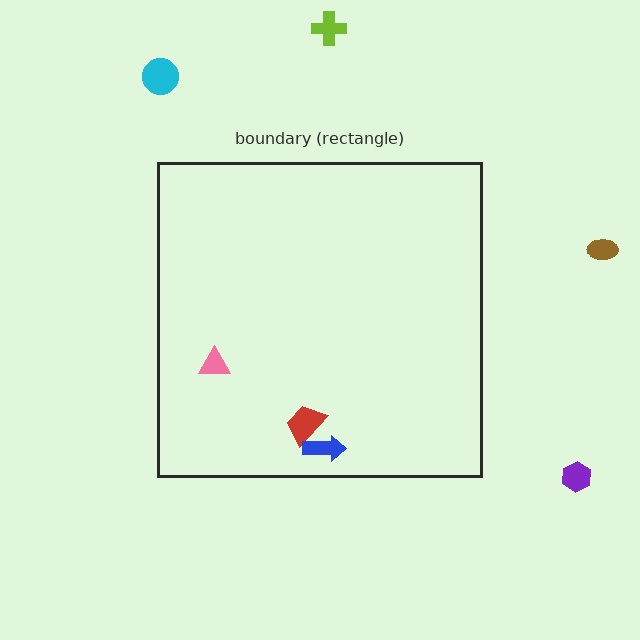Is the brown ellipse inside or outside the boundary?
Outside.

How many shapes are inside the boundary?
3 inside, 4 outside.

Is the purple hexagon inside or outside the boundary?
Outside.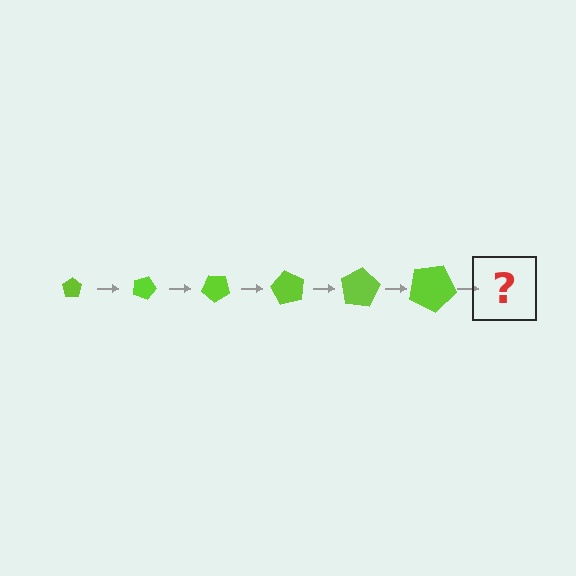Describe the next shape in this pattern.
It should be a pentagon, larger than the previous one and rotated 120 degrees from the start.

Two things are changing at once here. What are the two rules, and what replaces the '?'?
The two rules are that the pentagon grows larger each step and it rotates 20 degrees each step. The '?' should be a pentagon, larger than the previous one and rotated 120 degrees from the start.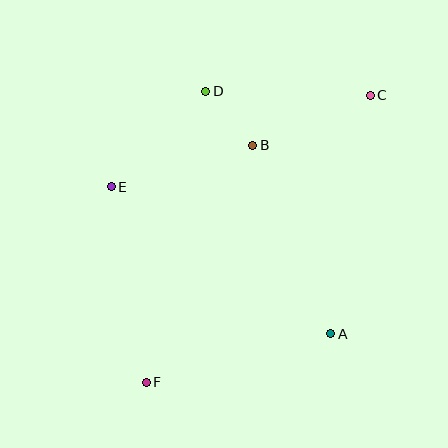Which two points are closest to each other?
Points B and D are closest to each other.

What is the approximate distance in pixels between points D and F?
The distance between D and F is approximately 297 pixels.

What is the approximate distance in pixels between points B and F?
The distance between B and F is approximately 260 pixels.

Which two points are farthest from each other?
Points C and F are farthest from each other.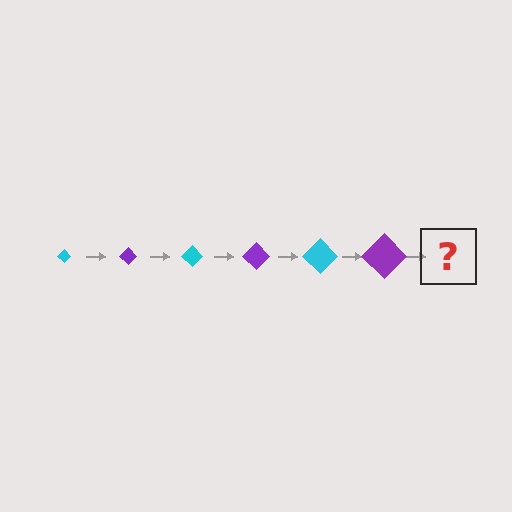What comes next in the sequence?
The next element should be a cyan diamond, larger than the previous one.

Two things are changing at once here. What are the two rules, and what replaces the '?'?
The two rules are that the diamond grows larger each step and the color cycles through cyan and purple. The '?' should be a cyan diamond, larger than the previous one.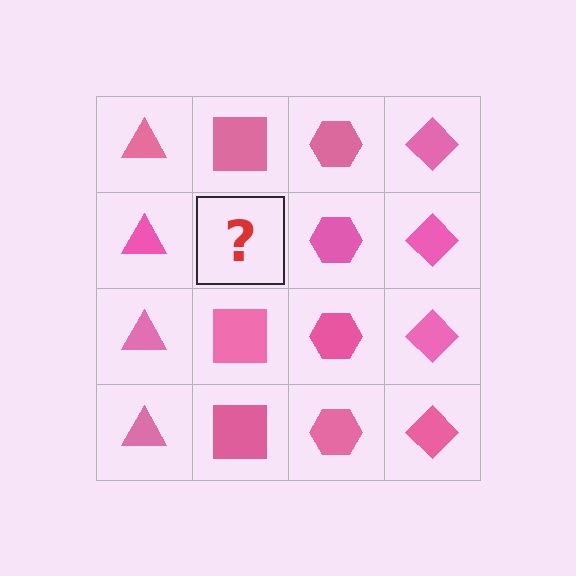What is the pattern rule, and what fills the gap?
The rule is that each column has a consistent shape. The gap should be filled with a pink square.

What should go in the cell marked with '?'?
The missing cell should contain a pink square.